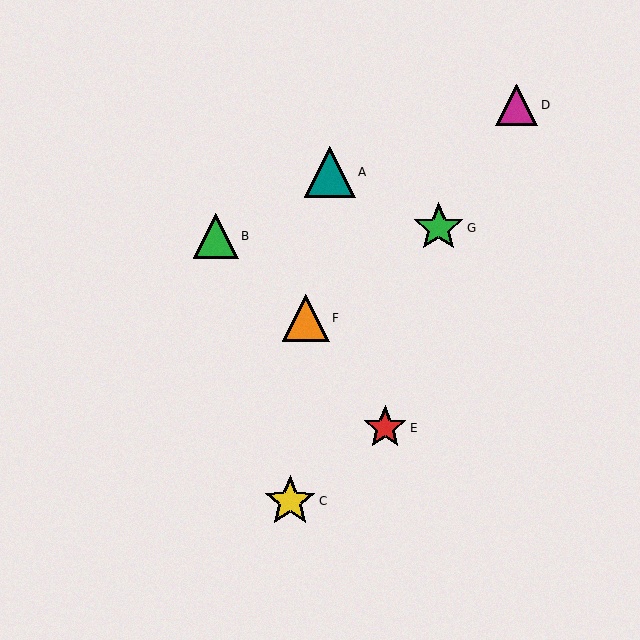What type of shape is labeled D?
Shape D is a magenta triangle.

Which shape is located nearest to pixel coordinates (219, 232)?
The green triangle (labeled B) at (216, 236) is nearest to that location.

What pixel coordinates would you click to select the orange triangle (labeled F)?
Click at (306, 318) to select the orange triangle F.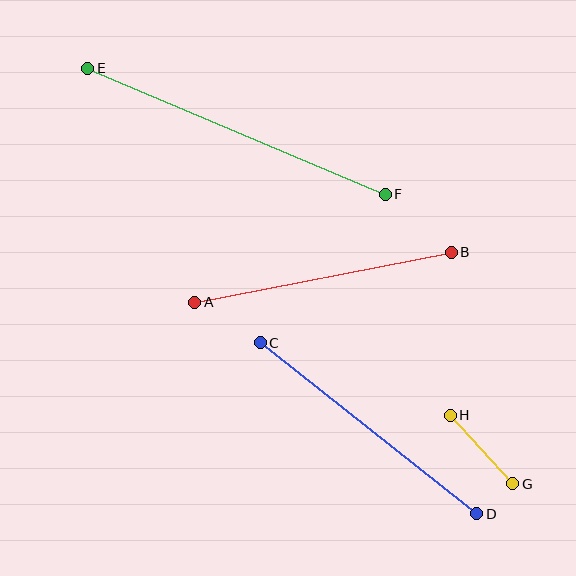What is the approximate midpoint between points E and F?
The midpoint is at approximately (237, 131) pixels.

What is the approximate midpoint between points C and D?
The midpoint is at approximately (369, 428) pixels.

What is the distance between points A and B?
The distance is approximately 262 pixels.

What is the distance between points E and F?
The distance is approximately 323 pixels.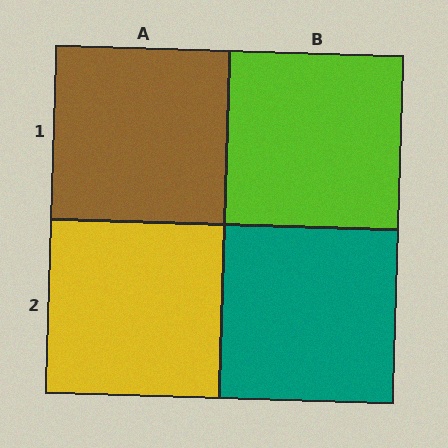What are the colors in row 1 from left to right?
Brown, lime.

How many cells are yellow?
1 cell is yellow.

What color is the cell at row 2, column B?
Teal.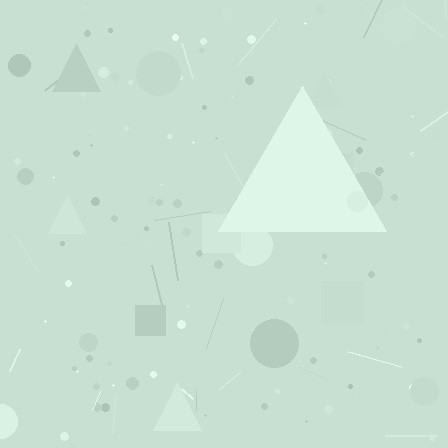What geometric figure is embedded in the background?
A triangle is embedded in the background.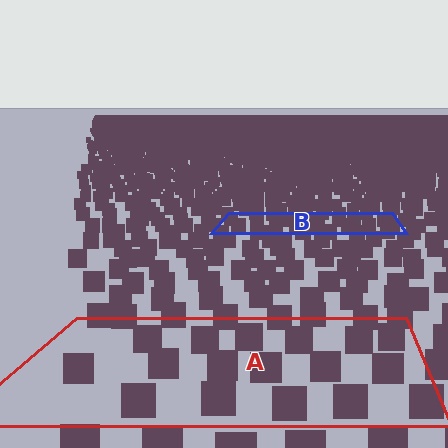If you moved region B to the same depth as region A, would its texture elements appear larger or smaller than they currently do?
They would appear larger. At a closer depth, the same texture elements are projected at a bigger on-screen size.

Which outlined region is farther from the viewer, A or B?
Region B is farther from the viewer — the texture elements inside it appear smaller and more densely packed.